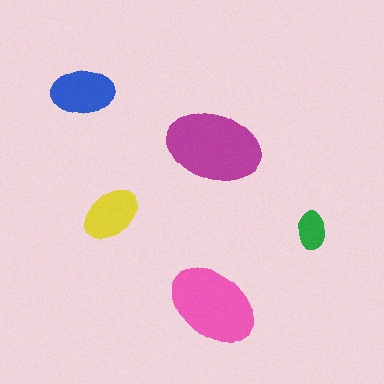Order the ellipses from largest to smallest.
the magenta one, the pink one, the blue one, the yellow one, the green one.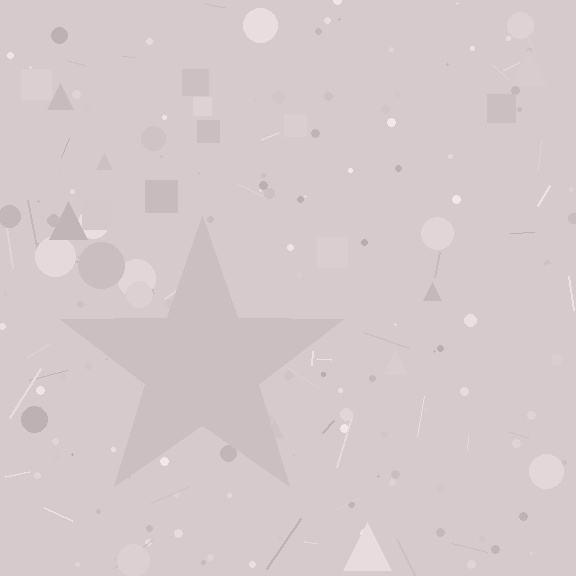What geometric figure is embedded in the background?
A star is embedded in the background.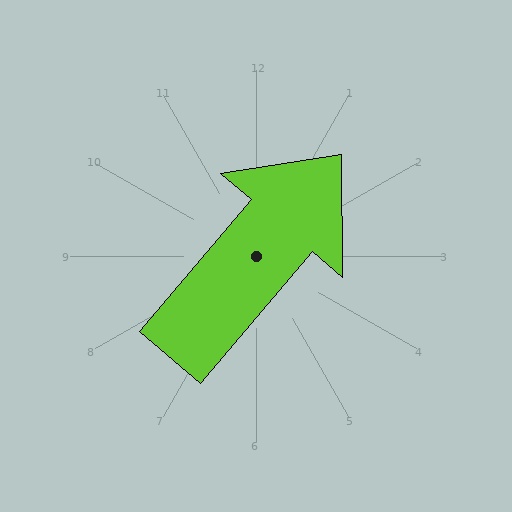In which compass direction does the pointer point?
Northeast.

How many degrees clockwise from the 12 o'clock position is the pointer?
Approximately 40 degrees.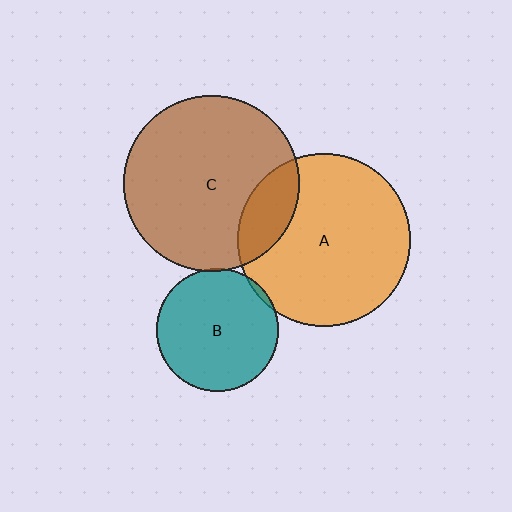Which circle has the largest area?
Circle C (brown).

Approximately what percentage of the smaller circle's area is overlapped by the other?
Approximately 5%.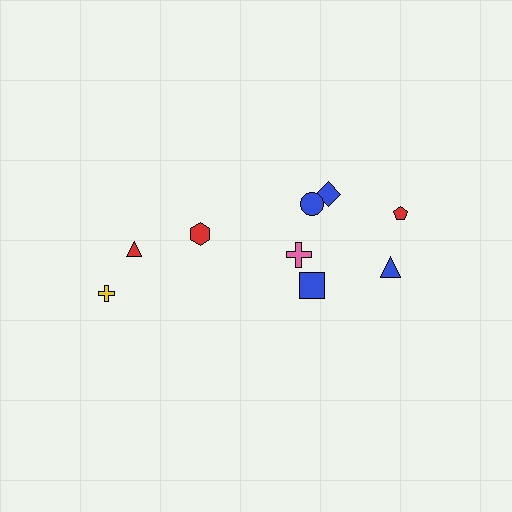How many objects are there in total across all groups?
There are 9 objects.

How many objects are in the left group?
There are 3 objects.